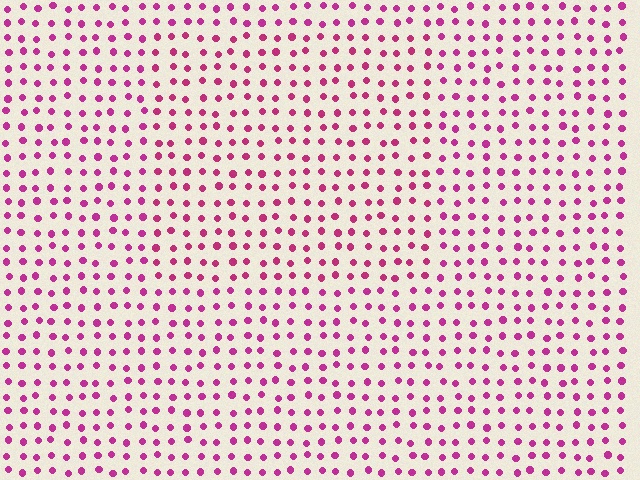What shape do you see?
I see a rectangle.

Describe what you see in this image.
The image is filled with small magenta elements in a uniform arrangement. A rectangle-shaped region is visible where the elements are tinted to a slightly different hue, forming a subtle color boundary.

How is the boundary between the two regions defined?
The boundary is defined purely by a slight shift in hue (about 13 degrees). Spacing, size, and orientation are identical on both sides.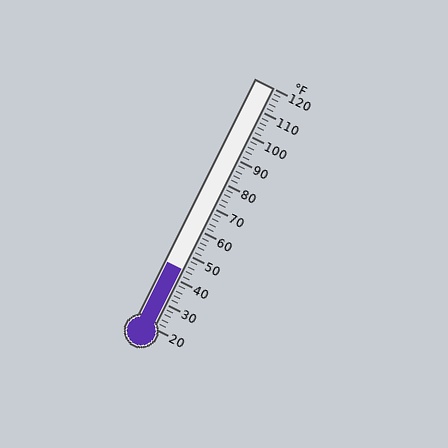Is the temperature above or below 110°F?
The temperature is below 110°F.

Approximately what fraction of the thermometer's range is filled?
The thermometer is filled to approximately 25% of its range.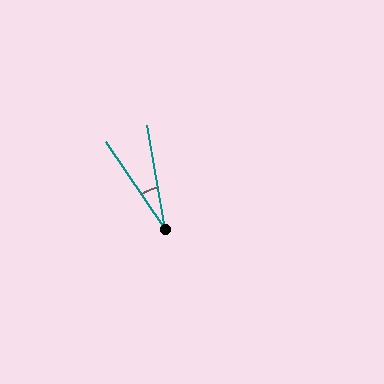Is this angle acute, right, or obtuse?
It is acute.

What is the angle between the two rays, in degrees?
Approximately 24 degrees.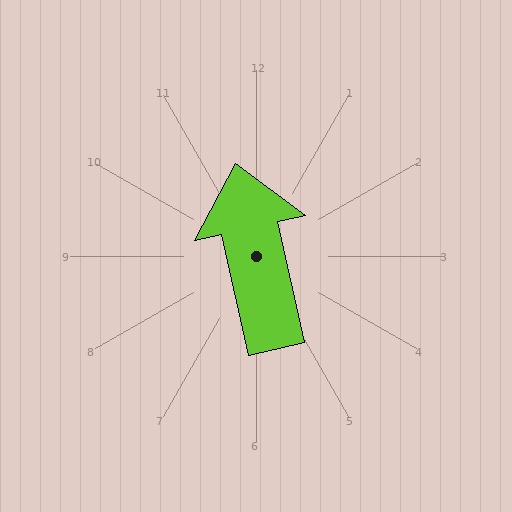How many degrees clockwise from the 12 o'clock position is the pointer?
Approximately 347 degrees.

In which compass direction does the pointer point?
North.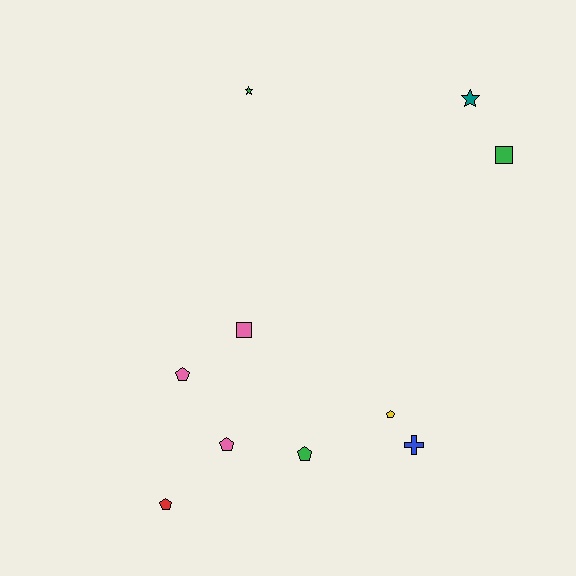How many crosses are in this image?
There is 1 cross.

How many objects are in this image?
There are 10 objects.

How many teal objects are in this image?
There is 1 teal object.